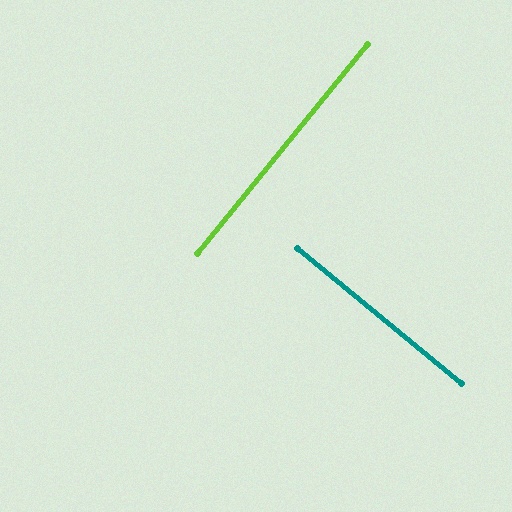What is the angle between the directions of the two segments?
Approximately 90 degrees.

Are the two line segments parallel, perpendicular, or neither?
Perpendicular — they meet at approximately 90°.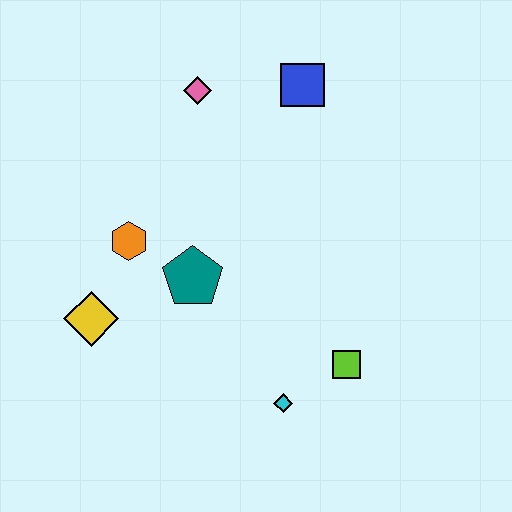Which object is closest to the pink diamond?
The blue square is closest to the pink diamond.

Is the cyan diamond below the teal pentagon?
Yes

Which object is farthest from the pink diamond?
The cyan diamond is farthest from the pink diamond.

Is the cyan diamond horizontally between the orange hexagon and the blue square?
Yes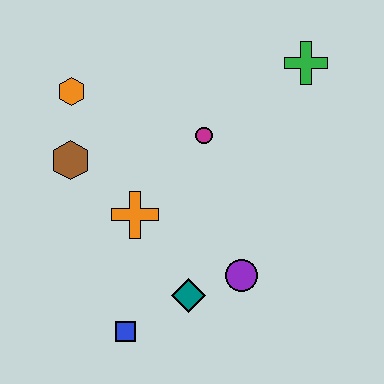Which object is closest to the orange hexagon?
The brown hexagon is closest to the orange hexagon.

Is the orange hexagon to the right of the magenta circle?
No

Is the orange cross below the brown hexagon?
Yes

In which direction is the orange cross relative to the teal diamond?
The orange cross is above the teal diamond.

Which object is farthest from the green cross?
The blue square is farthest from the green cross.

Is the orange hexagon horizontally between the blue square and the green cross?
No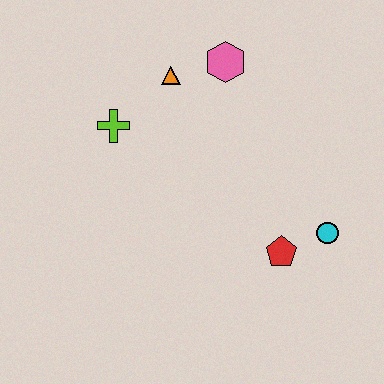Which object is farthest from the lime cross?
The cyan circle is farthest from the lime cross.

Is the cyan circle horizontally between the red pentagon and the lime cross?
No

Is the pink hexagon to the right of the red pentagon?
No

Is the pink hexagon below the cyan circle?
No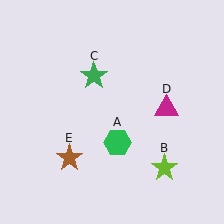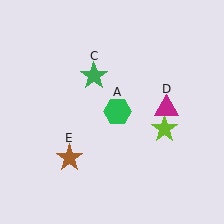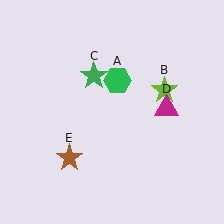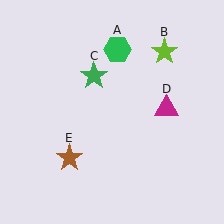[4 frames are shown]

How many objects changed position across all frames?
2 objects changed position: green hexagon (object A), lime star (object B).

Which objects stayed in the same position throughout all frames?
Green star (object C) and magenta triangle (object D) and brown star (object E) remained stationary.